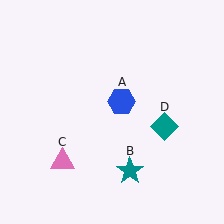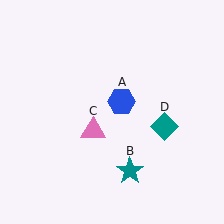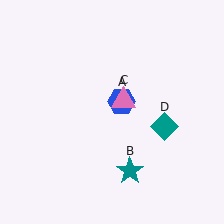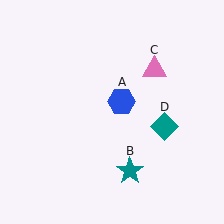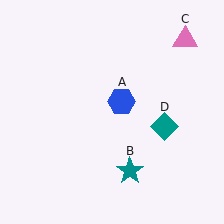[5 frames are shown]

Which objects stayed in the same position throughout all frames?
Blue hexagon (object A) and teal star (object B) and teal diamond (object D) remained stationary.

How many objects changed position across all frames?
1 object changed position: pink triangle (object C).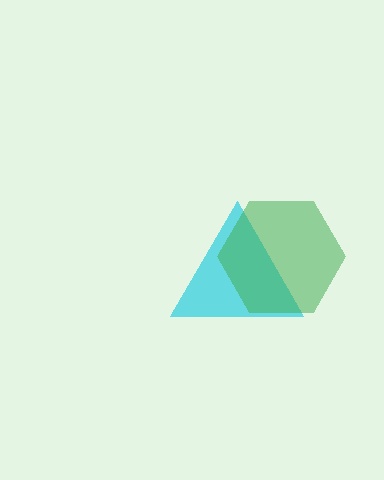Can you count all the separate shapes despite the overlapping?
Yes, there are 2 separate shapes.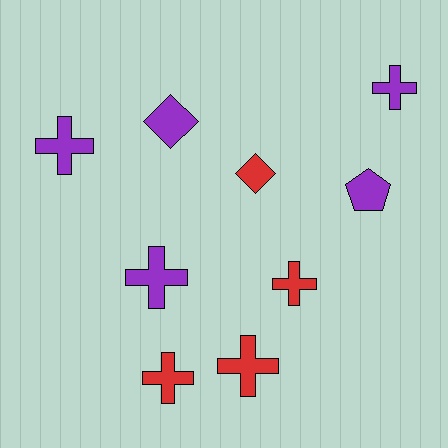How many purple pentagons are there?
There is 1 purple pentagon.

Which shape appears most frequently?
Cross, with 6 objects.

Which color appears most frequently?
Purple, with 5 objects.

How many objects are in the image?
There are 9 objects.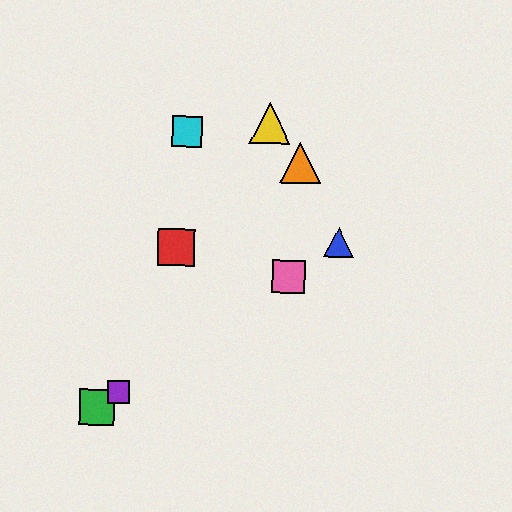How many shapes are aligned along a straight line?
4 shapes (the blue triangle, the green square, the purple square, the pink square) are aligned along a straight line.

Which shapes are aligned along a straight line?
The blue triangle, the green square, the purple square, the pink square are aligned along a straight line.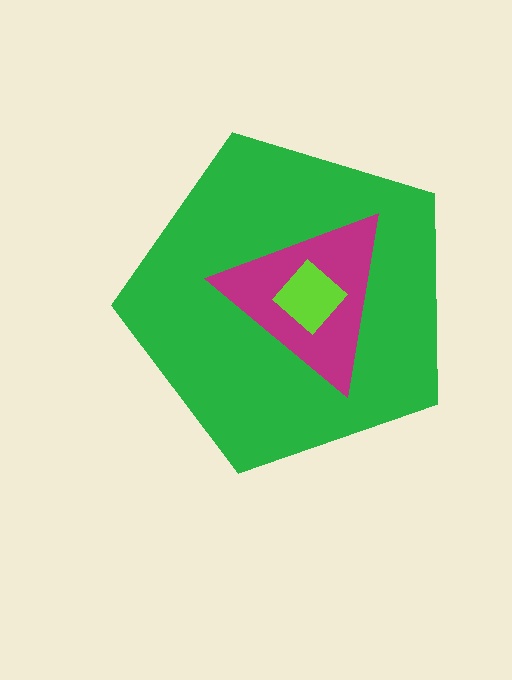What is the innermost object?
The lime diamond.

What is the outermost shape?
The green pentagon.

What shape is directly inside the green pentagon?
The magenta triangle.